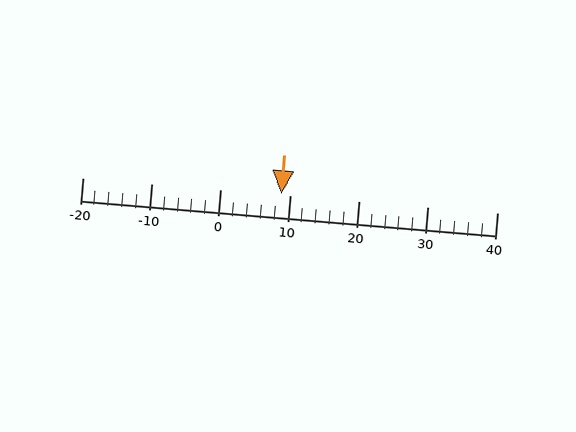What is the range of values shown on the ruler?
The ruler shows values from -20 to 40.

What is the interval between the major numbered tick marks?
The major tick marks are spaced 10 units apart.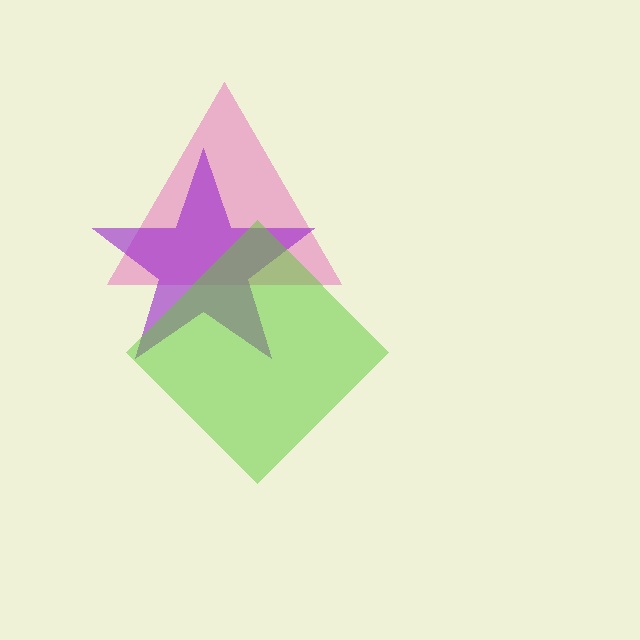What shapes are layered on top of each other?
The layered shapes are: a pink triangle, a purple star, a lime diamond.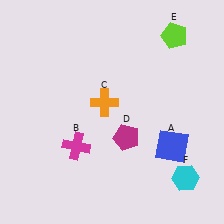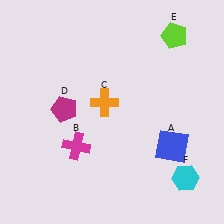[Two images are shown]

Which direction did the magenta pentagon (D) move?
The magenta pentagon (D) moved left.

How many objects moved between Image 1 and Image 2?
1 object moved between the two images.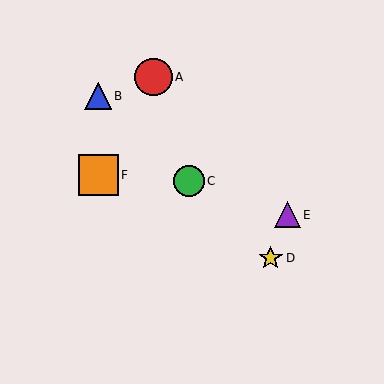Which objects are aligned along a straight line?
Objects B, C, D are aligned along a straight line.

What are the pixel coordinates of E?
Object E is at (287, 215).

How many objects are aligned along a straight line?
3 objects (B, C, D) are aligned along a straight line.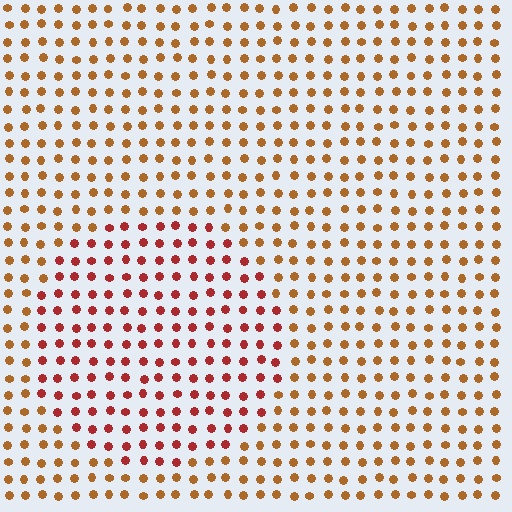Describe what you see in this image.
The image is filled with small brown elements in a uniform arrangement. A circle-shaped region is visible where the elements are tinted to a slightly different hue, forming a subtle color boundary.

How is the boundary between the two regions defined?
The boundary is defined purely by a slight shift in hue (about 31 degrees). Spacing, size, and orientation are identical on both sides.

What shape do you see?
I see a circle.